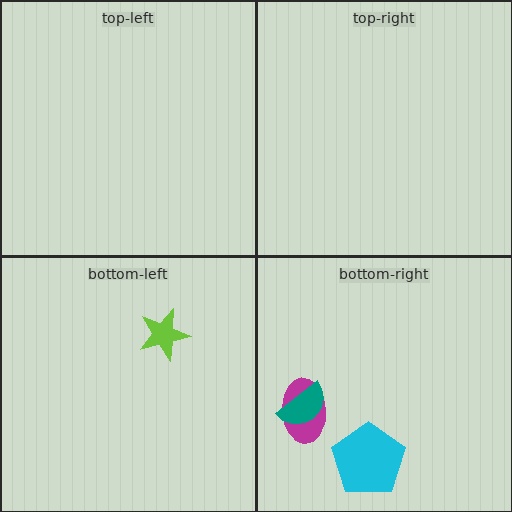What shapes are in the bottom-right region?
The magenta ellipse, the teal semicircle, the cyan pentagon.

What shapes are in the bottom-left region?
The lime star.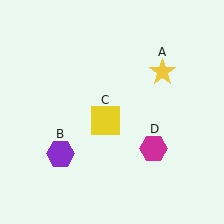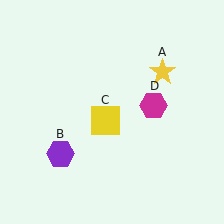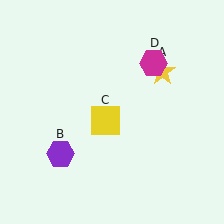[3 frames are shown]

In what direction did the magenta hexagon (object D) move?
The magenta hexagon (object D) moved up.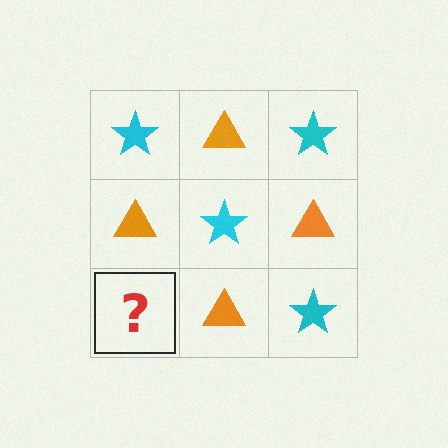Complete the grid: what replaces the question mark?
The question mark should be replaced with a cyan star.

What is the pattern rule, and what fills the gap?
The rule is that it alternates cyan star and orange triangle in a checkerboard pattern. The gap should be filled with a cyan star.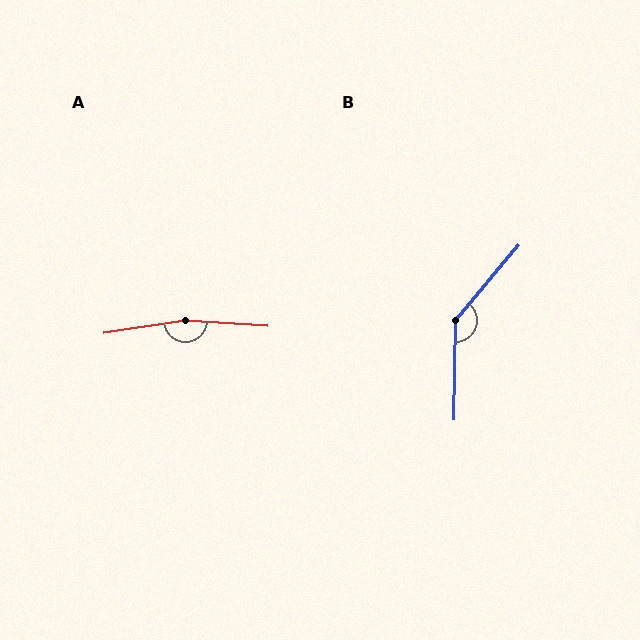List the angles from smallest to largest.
B (140°), A (168°).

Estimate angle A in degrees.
Approximately 168 degrees.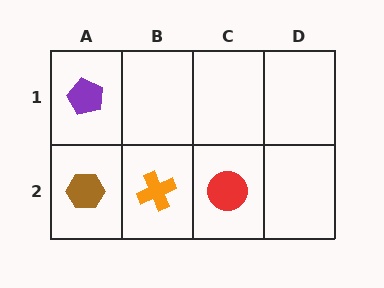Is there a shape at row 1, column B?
No, that cell is empty.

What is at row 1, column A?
A purple pentagon.